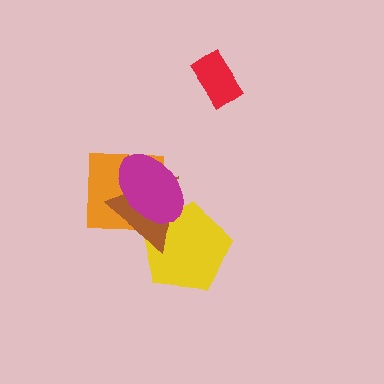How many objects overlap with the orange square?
2 objects overlap with the orange square.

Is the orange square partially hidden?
Yes, it is partially covered by another shape.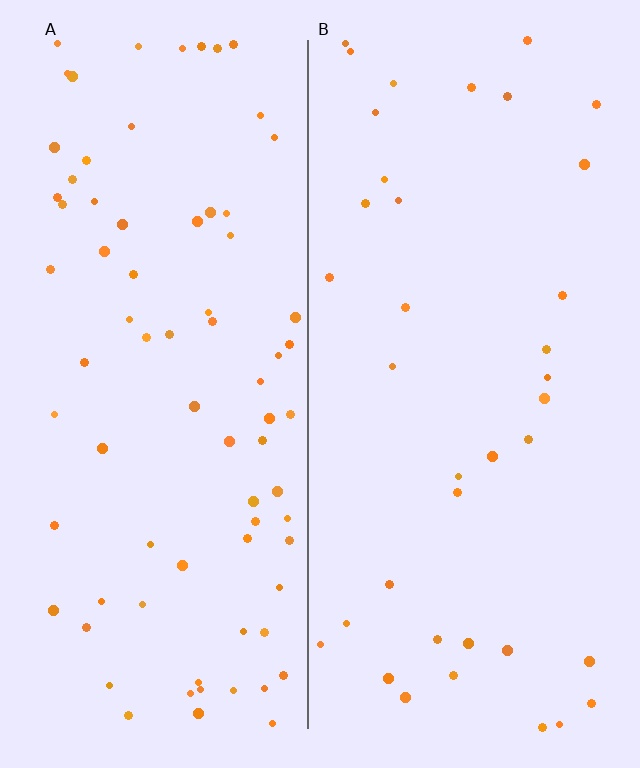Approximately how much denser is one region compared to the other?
Approximately 2.1× — region A over region B.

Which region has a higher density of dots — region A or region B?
A (the left).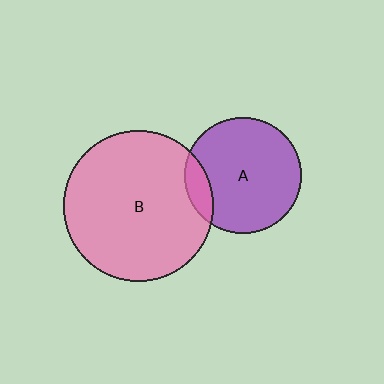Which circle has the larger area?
Circle B (pink).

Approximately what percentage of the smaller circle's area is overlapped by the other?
Approximately 10%.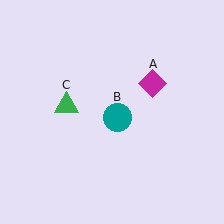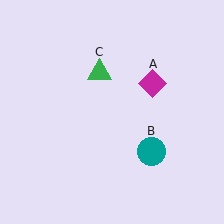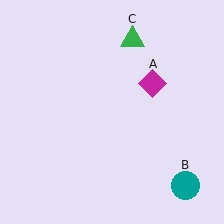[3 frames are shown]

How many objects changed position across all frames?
2 objects changed position: teal circle (object B), green triangle (object C).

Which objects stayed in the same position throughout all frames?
Magenta diamond (object A) remained stationary.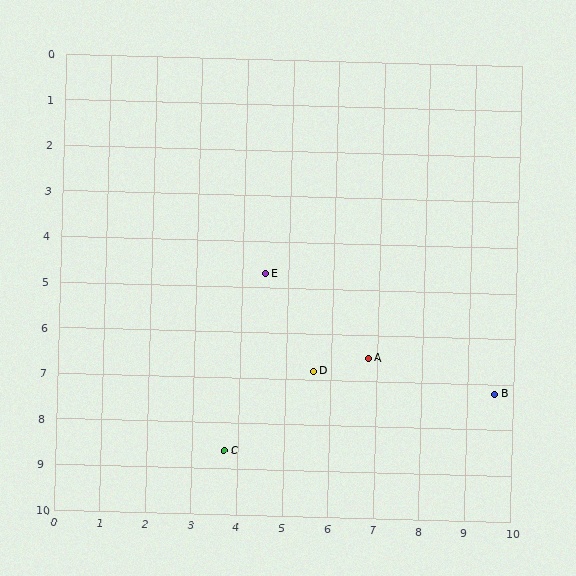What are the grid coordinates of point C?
Point C is at approximately (3.7, 8.6).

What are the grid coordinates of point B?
Point B is at approximately (9.6, 7.2).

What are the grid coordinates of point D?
Point D is at approximately (5.6, 6.8).